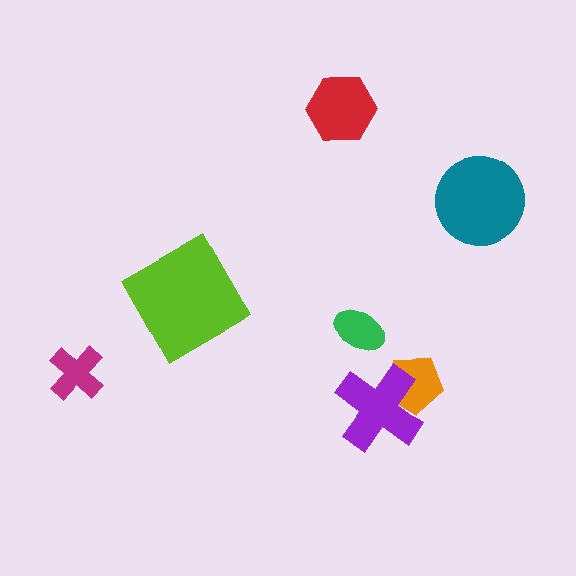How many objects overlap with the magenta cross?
0 objects overlap with the magenta cross.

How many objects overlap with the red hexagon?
0 objects overlap with the red hexagon.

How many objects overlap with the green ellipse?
0 objects overlap with the green ellipse.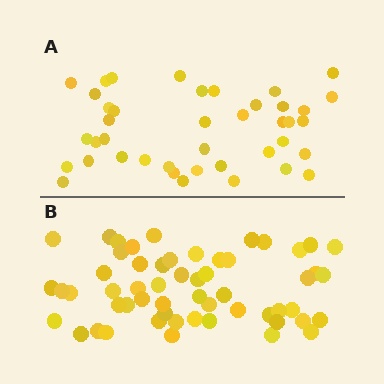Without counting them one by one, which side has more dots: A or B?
Region B (the bottom region) has more dots.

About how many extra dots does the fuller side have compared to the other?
Region B has approximately 15 more dots than region A.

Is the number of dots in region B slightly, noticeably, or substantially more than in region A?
Region B has noticeably more, but not dramatically so. The ratio is roughly 1.4 to 1.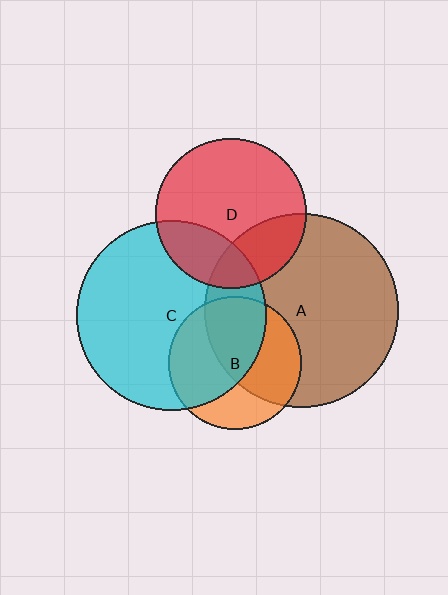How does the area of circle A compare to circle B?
Approximately 2.1 times.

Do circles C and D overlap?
Yes.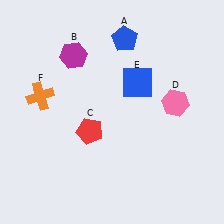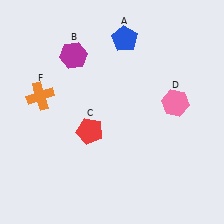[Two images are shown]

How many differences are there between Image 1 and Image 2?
There is 1 difference between the two images.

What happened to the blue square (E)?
The blue square (E) was removed in Image 2. It was in the top-right area of Image 1.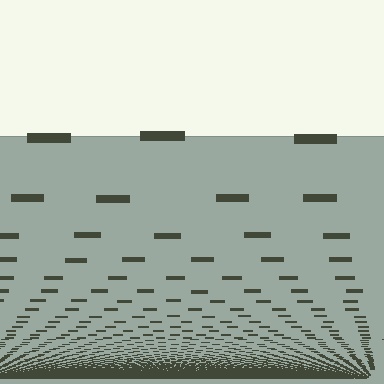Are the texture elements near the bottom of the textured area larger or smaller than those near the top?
Smaller. The gradient is inverted — elements near the bottom are smaller and denser.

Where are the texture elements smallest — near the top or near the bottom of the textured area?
Near the bottom.